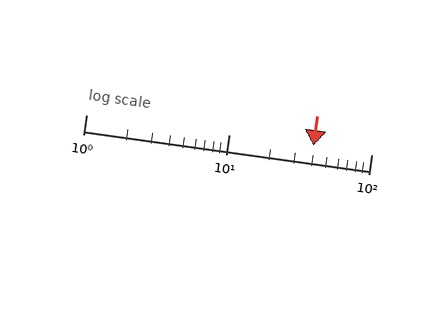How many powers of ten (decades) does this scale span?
The scale spans 2 decades, from 1 to 100.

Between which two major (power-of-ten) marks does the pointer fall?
The pointer is between 10 and 100.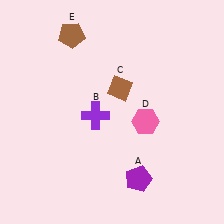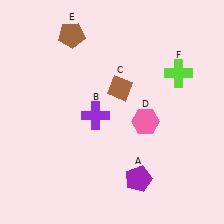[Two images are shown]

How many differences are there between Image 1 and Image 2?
There is 1 difference between the two images.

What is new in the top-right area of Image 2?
A lime cross (F) was added in the top-right area of Image 2.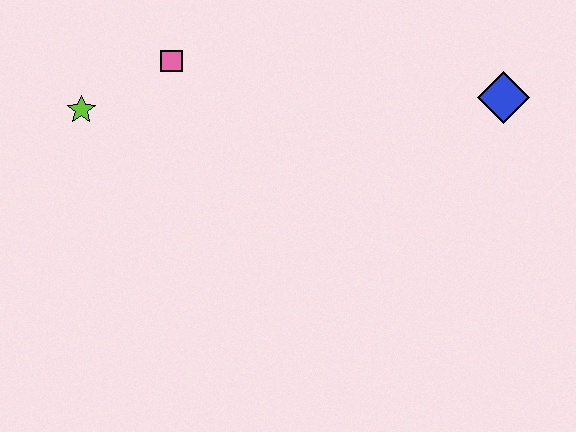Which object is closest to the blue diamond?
The pink square is closest to the blue diamond.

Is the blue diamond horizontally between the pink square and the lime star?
No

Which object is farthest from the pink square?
The blue diamond is farthest from the pink square.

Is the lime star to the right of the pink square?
No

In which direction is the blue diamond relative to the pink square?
The blue diamond is to the right of the pink square.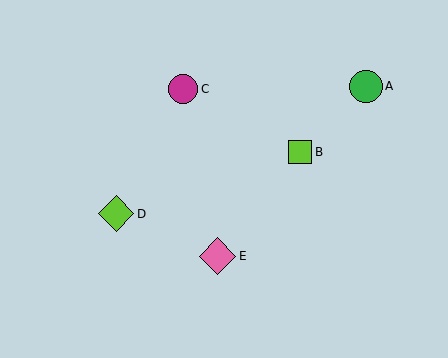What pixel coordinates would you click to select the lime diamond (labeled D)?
Click at (116, 214) to select the lime diamond D.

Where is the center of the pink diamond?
The center of the pink diamond is at (218, 256).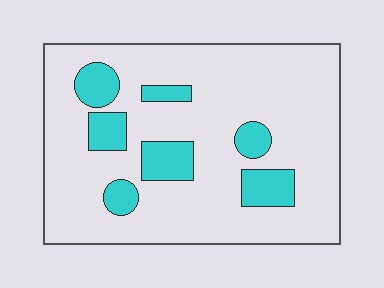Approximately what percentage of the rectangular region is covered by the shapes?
Approximately 15%.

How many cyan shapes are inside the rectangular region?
7.